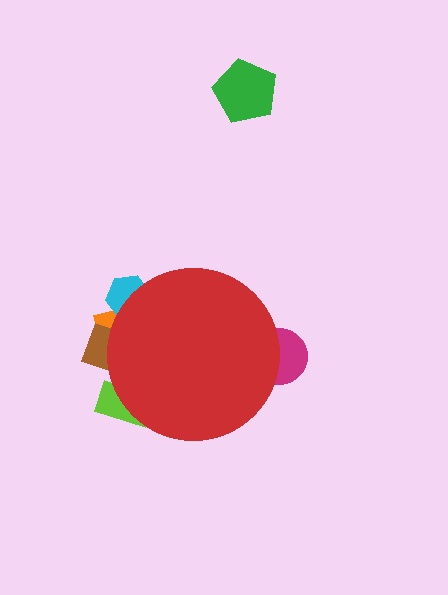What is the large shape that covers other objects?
A red circle.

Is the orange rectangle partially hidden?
Yes, the orange rectangle is partially hidden behind the red circle.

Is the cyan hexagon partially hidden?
Yes, the cyan hexagon is partially hidden behind the red circle.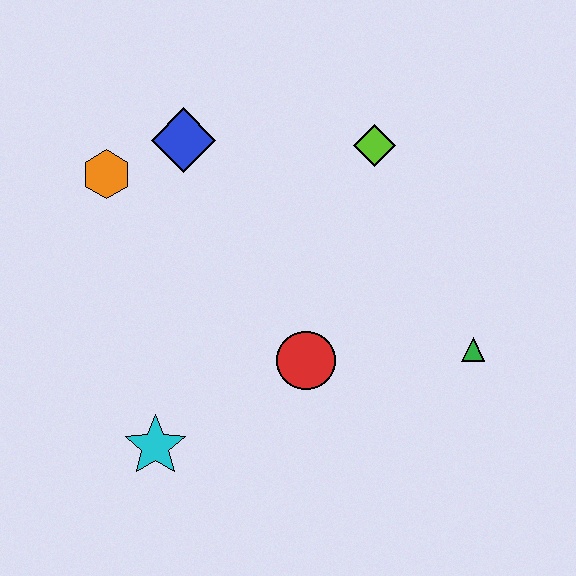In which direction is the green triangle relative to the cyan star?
The green triangle is to the right of the cyan star.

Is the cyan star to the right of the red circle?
No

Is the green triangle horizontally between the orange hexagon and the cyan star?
No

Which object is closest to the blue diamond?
The orange hexagon is closest to the blue diamond.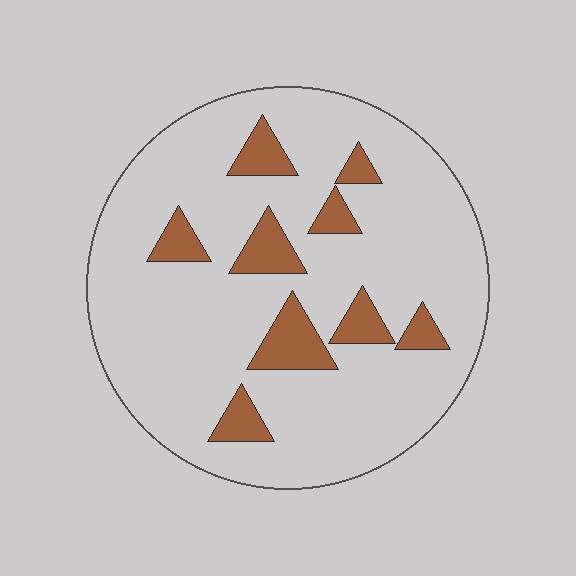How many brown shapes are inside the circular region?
9.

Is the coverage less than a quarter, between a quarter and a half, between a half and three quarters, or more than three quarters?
Less than a quarter.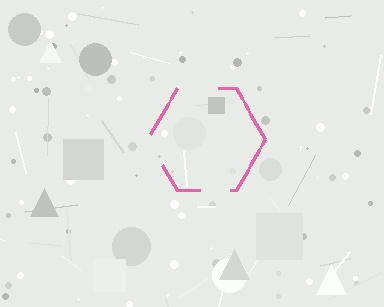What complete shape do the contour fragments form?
The contour fragments form a hexagon.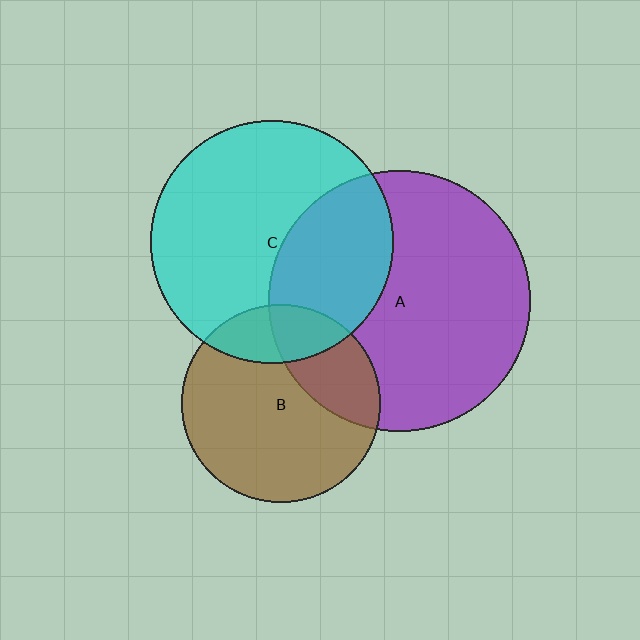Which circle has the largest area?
Circle A (purple).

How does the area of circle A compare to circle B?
Approximately 1.7 times.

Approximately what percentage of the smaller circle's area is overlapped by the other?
Approximately 20%.